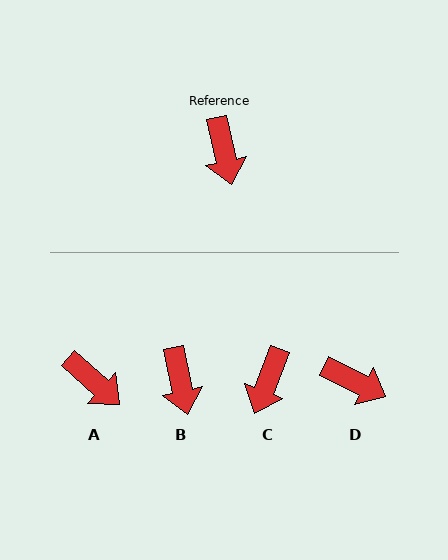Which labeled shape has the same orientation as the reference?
B.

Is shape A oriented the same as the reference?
No, it is off by about 36 degrees.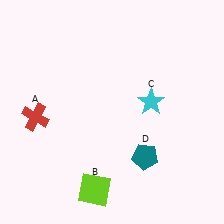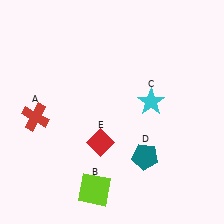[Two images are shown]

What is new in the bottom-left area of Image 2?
A red diamond (E) was added in the bottom-left area of Image 2.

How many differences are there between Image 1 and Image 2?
There is 1 difference between the two images.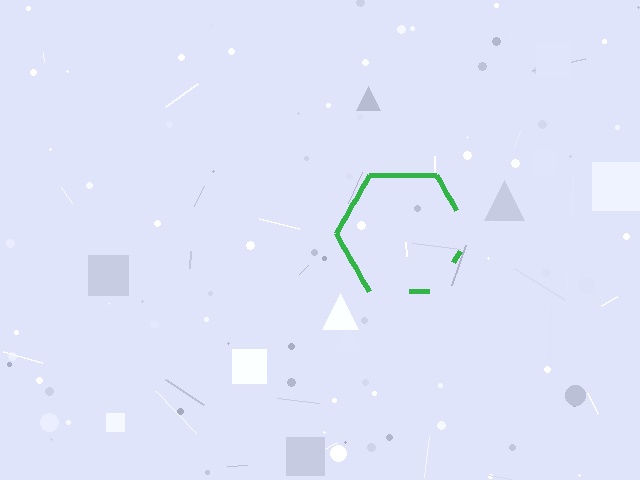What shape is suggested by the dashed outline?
The dashed outline suggests a hexagon.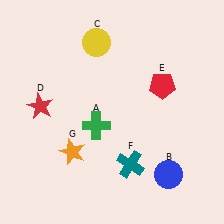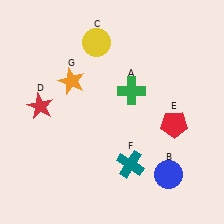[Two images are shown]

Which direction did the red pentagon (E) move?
The red pentagon (E) moved down.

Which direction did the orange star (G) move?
The orange star (G) moved up.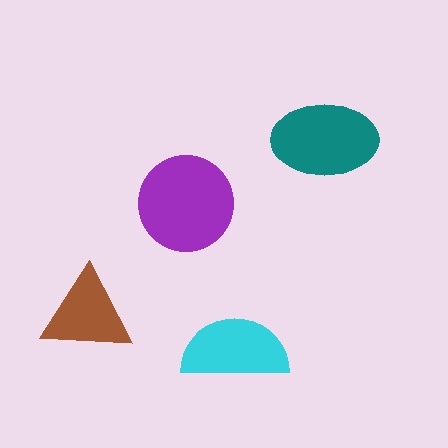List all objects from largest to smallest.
The purple circle, the teal ellipse, the cyan semicircle, the brown triangle.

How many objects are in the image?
There are 4 objects in the image.